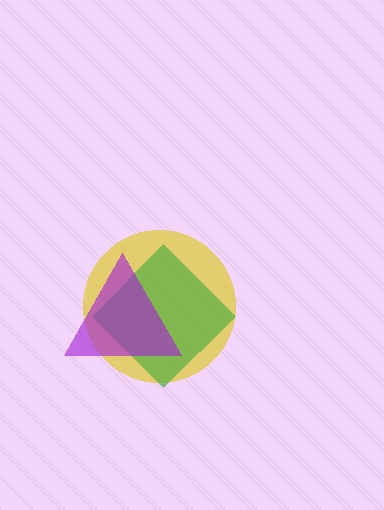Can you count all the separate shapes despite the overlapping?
Yes, there are 3 separate shapes.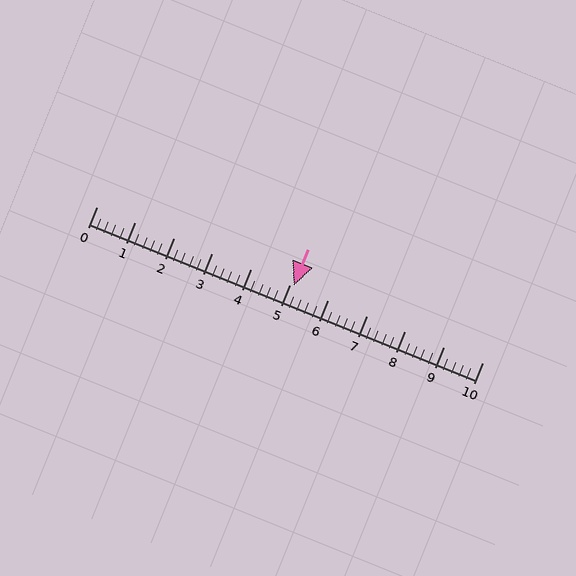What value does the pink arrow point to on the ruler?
The pink arrow points to approximately 5.1.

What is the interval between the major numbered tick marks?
The major tick marks are spaced 1 units apart.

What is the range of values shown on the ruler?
The ruler shows values from 0 to 10.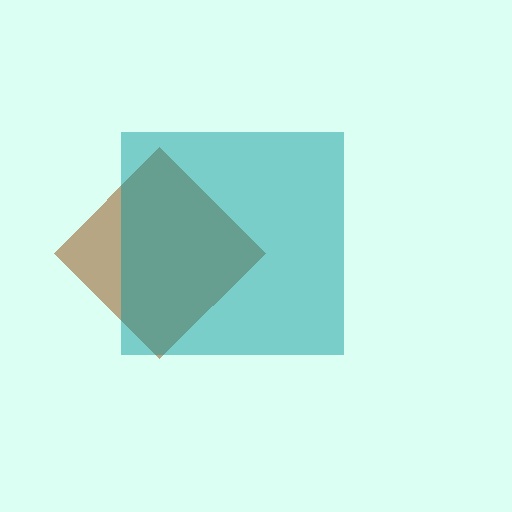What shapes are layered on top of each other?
The layered shapes are: a brown diamond, a teal square.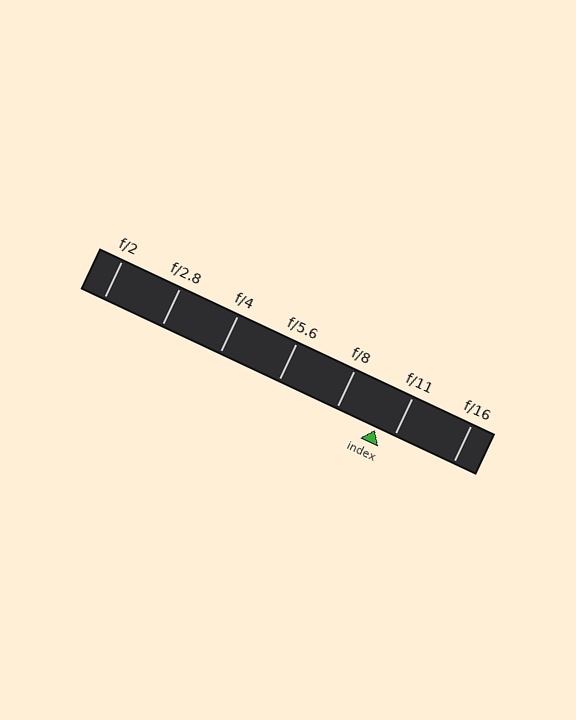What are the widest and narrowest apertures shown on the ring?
The widest aperture shown is f/2 and the narrowest is f/16.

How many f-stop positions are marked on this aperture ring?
There are 7 f-stop positions marked.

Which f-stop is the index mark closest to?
The index mark is closest to f/11.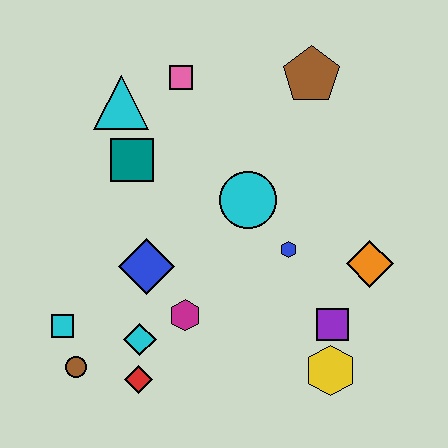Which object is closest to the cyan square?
The brown circle is closest to the cyan square.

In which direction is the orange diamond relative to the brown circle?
The orange diamond is to the right of the brown circle.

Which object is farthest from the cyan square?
The brown pentagon is farthest from the cyan square.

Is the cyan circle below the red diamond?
No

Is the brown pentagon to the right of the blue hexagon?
Yes